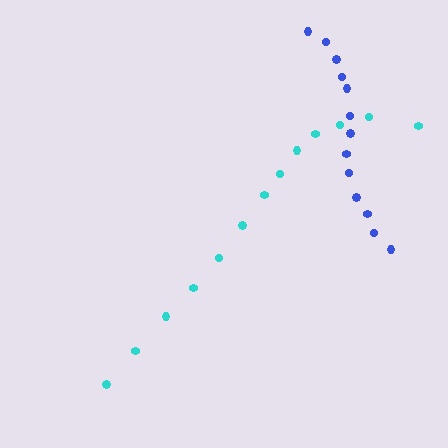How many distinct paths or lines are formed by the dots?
There are 2 distinct paths.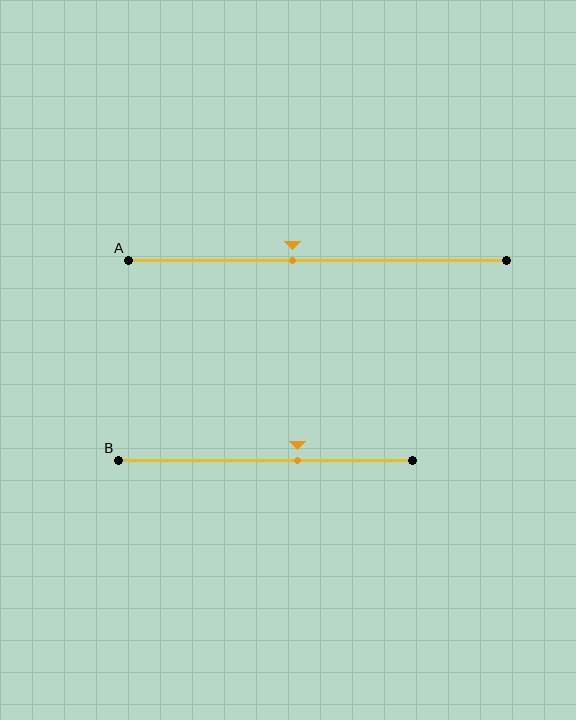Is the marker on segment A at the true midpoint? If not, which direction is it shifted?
No, the marker on segment A is shifted to the left by about 7% of the segment length.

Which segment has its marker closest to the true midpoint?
Segment A has its marker closest to the true midpoint.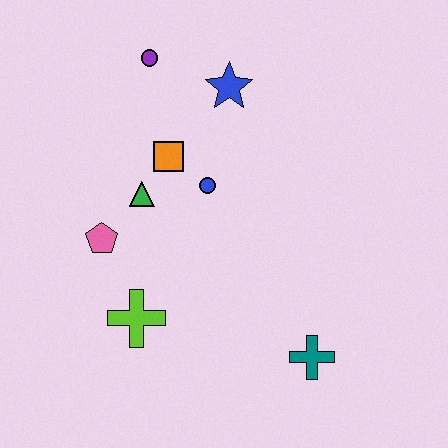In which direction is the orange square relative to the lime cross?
The orange square is above the lime cross.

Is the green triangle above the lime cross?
Yes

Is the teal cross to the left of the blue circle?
No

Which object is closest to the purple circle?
The blue star is closest to the purple circle.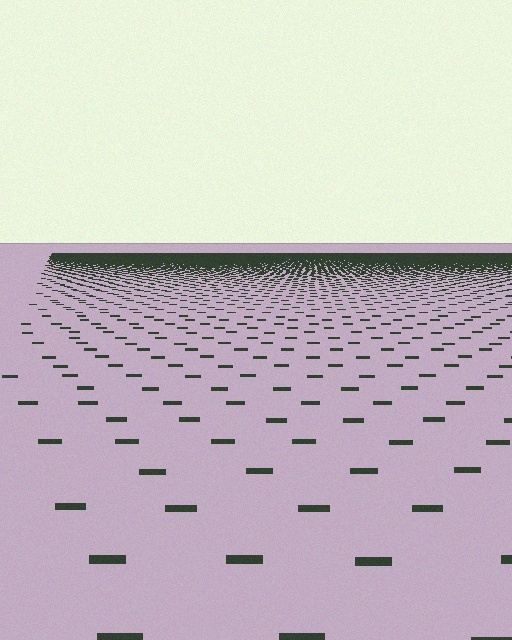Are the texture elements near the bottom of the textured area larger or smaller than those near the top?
Larger. Near the bottom, elements are closer to the viewer and appear at a bigger on-screen size.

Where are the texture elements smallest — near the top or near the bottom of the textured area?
Near the top.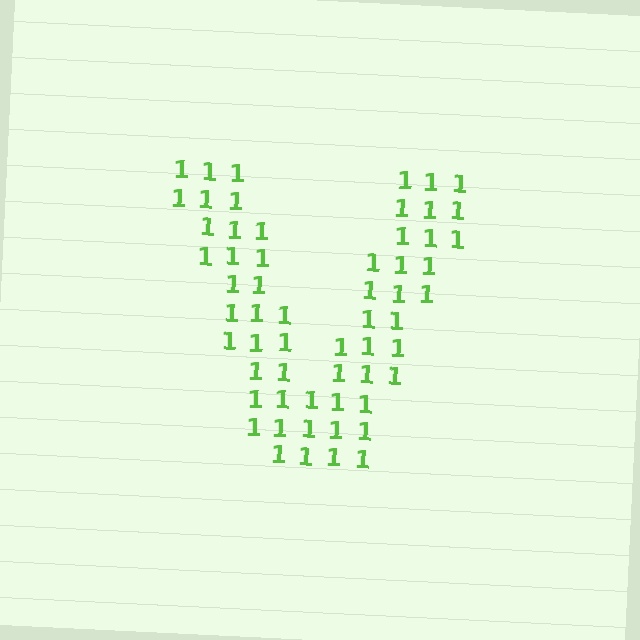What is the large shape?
The large shape is the letter V.